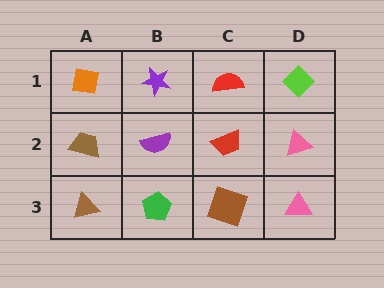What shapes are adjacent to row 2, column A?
An orange square (row 1, column A), a brown triangle (row 3, column A), a purple semicircle (row 2, column B).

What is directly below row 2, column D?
A pink triangle.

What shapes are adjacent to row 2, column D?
A lime diamond (row 1, column D), a pink triangle (row 3, column D), a red trapezoid (row 2, column C).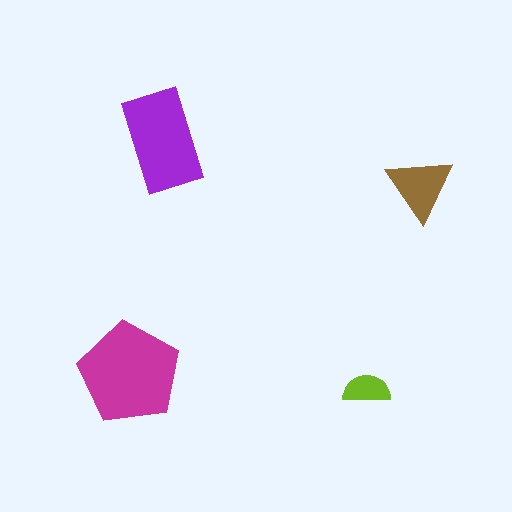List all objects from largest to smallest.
The magenta pentagon, the purple rectangle, the brown triangle, the lime semicircle.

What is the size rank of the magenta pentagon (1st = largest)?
1st.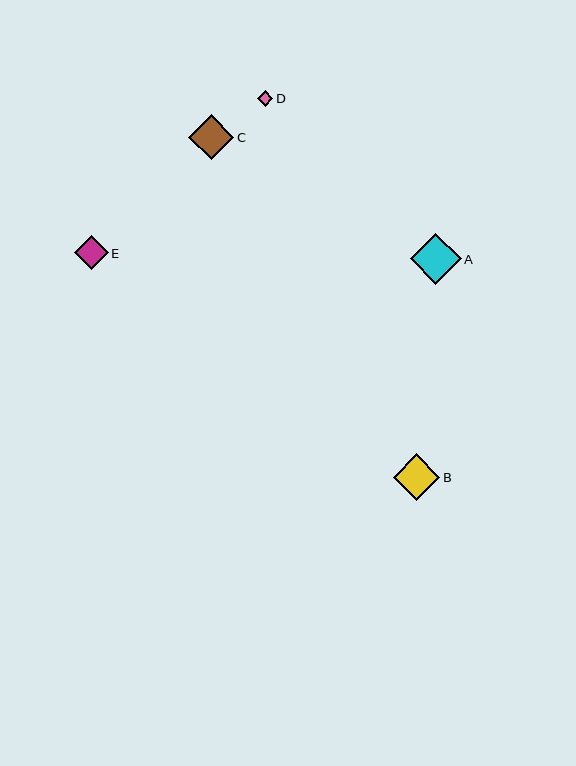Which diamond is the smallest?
Diamond D is the smallest with a size of approximately 16 pixels.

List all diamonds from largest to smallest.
From largest to smallest: A, B, C, E, D.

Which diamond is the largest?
Diamond A is the largest with a size of approximately 51 pixels.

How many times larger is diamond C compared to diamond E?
Diamond C is approximately 1.3 times the size of diamond E.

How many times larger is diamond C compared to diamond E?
Diamond C is approximately 1.3 times the size of diamond E.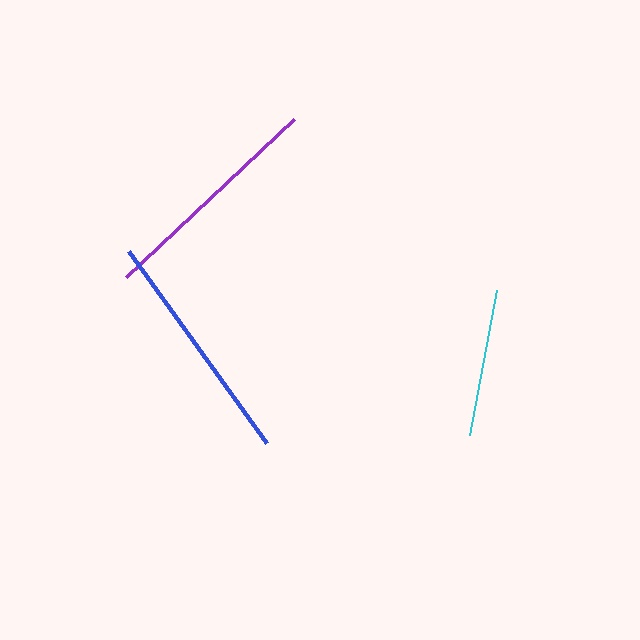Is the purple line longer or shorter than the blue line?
The blue line is longer than the purple line.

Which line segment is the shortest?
The cyan line is the shortest at approximately 148 pixels.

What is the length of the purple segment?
The purple segment is approximately 231 pixels long.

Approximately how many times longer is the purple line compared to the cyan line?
The purple line is approximately 1.6 times the length of the cyan line.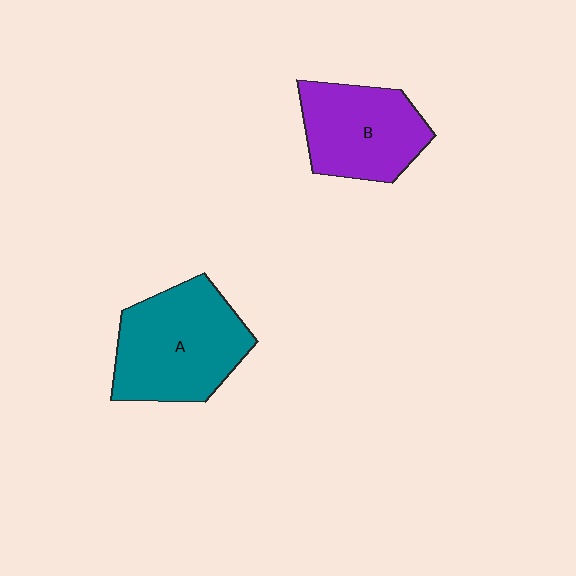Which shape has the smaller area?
Shape B (purple).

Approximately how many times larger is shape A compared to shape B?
Approximately 1.2 times.